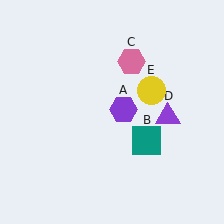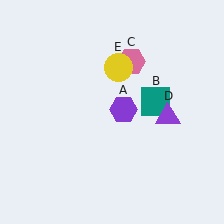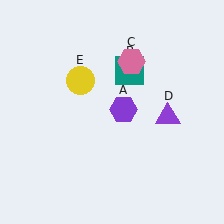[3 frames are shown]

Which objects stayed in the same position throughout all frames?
Purple hexagon (object A) and pink hexagon (object C) and purple triangle (object D) remained stationary.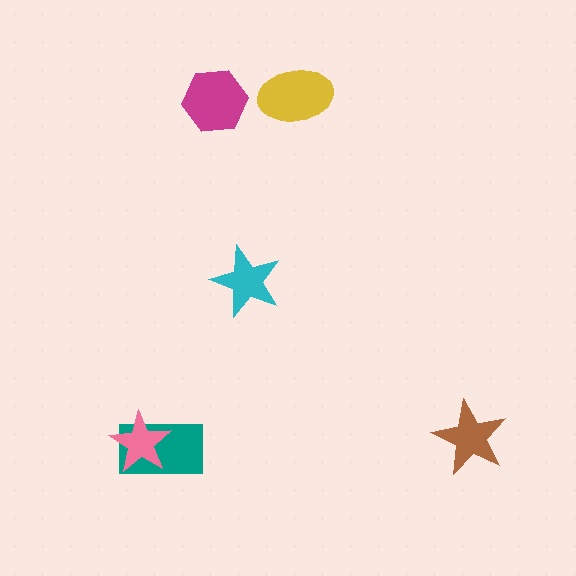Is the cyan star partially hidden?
No, no other shape covers it.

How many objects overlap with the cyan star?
0 objects overlap with the cyan star.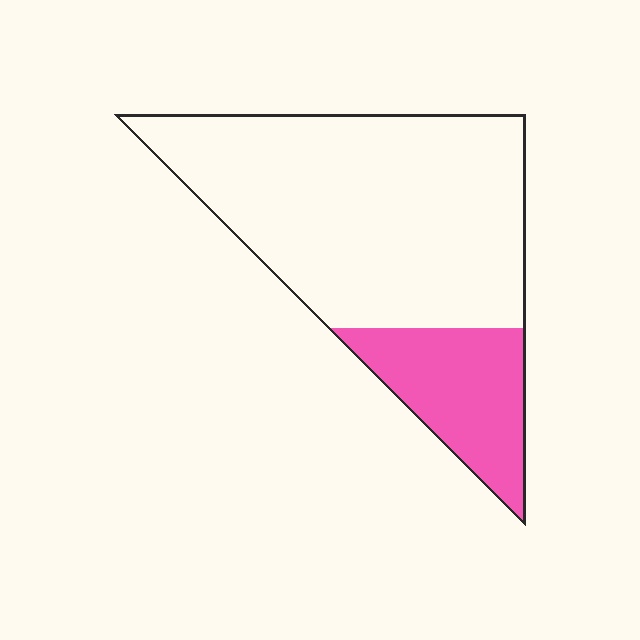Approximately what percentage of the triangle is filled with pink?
Approximately 25%.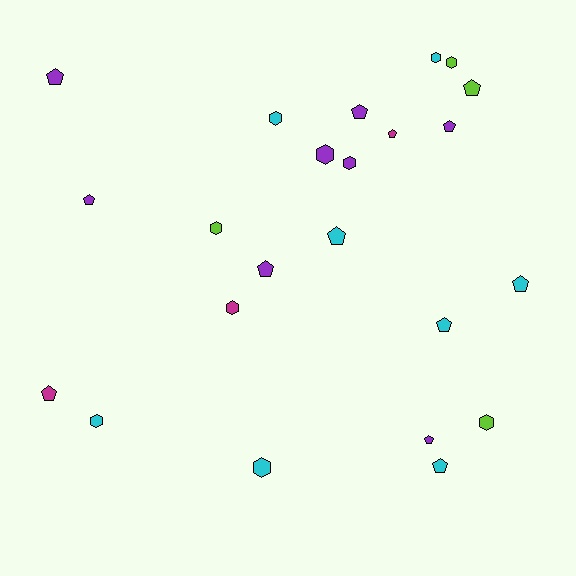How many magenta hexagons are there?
There is 1 magenta hexagon.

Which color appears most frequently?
Purple, with 8 objects.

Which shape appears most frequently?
Pentagon, with 13 objects.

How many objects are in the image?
There are 23 objects.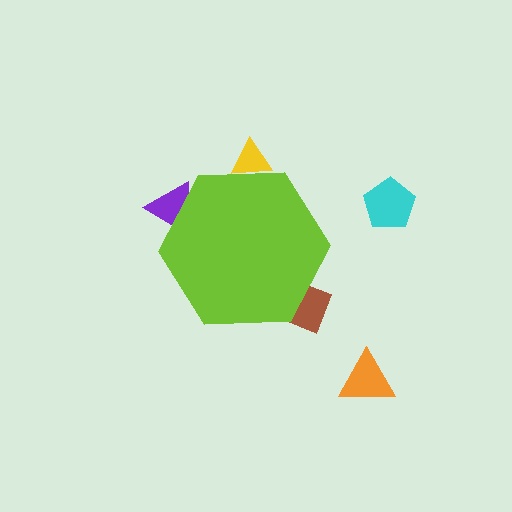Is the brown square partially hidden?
Yes, the brown square is partially hidden behind the lime hexagon.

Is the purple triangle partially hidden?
Yes, the purple triangle is partially hidden behind the lime hexagon.